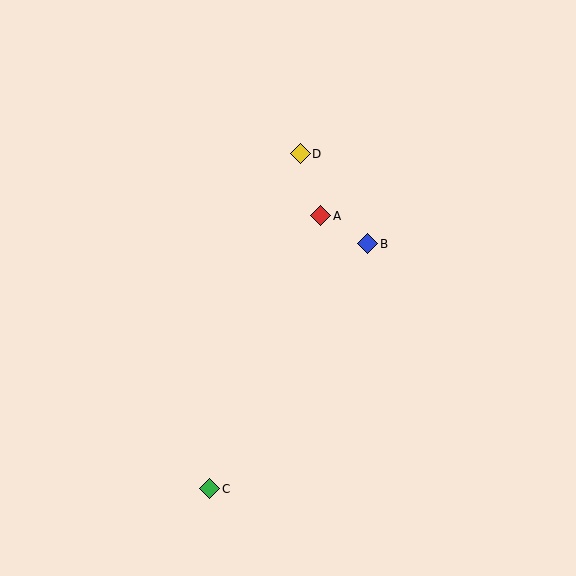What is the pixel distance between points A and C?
The distance between A and C is 294 pixels.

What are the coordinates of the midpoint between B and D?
The midpoint between B and D is at (334, 199).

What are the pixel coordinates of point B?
Point B is at (368, 244).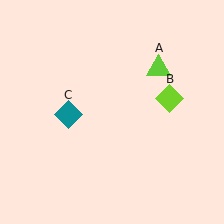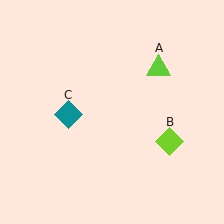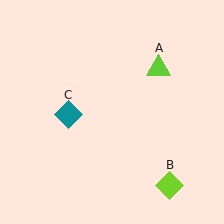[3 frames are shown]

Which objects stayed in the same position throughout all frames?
Lime triangle (object A) and teal diamond (object C) remained stationary.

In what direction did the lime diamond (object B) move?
The lime diamond (object B) moved down.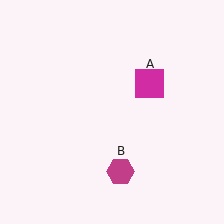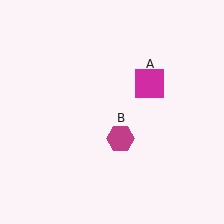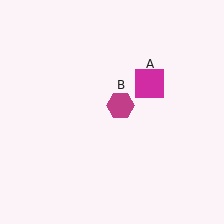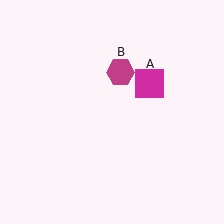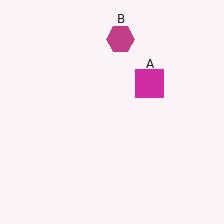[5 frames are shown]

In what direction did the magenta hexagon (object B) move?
The magenta hexagon (object B) moved up.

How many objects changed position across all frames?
1 object changed position: magenta hexagon (object B).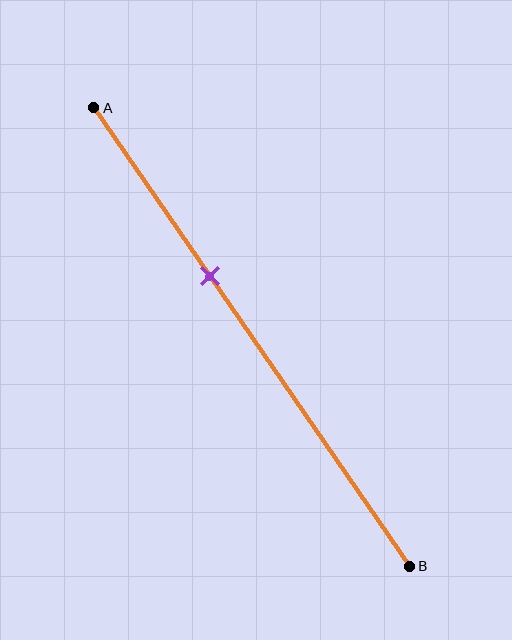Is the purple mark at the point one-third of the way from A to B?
No, the mark is at about 35% from A, not at the 33% one-third point.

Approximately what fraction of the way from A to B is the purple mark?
The purple mark is approximately 35% of the way from A to B.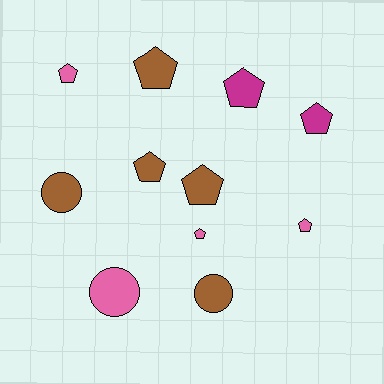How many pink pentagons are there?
There are 3 pink pentagons.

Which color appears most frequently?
Brown, with 5 objects.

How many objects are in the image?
There are 11 objects.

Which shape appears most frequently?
Pentagon, with 8 objects.